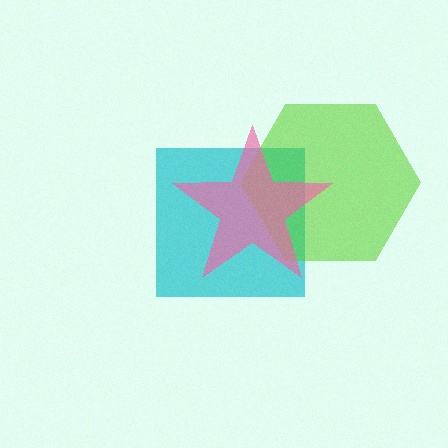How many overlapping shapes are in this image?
There are 3 overlapping shapes in the image.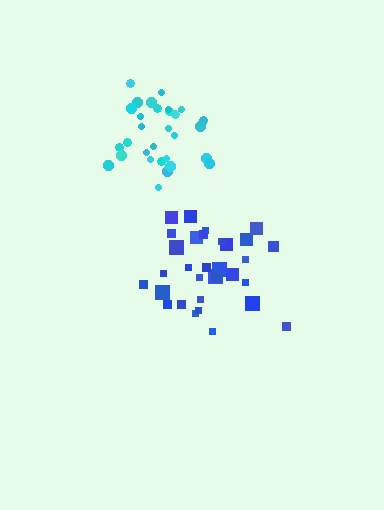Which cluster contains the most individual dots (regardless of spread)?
Blue (32).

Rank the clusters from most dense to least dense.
cyan, blue.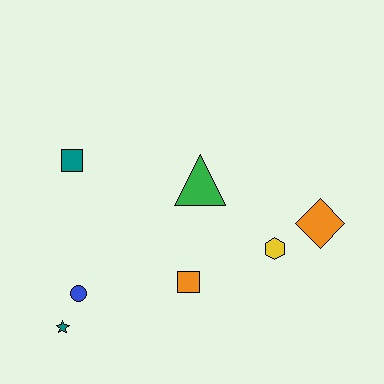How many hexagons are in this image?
There is 1 hexagon.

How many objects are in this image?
There are 7 objects.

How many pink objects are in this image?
There are no pink objects.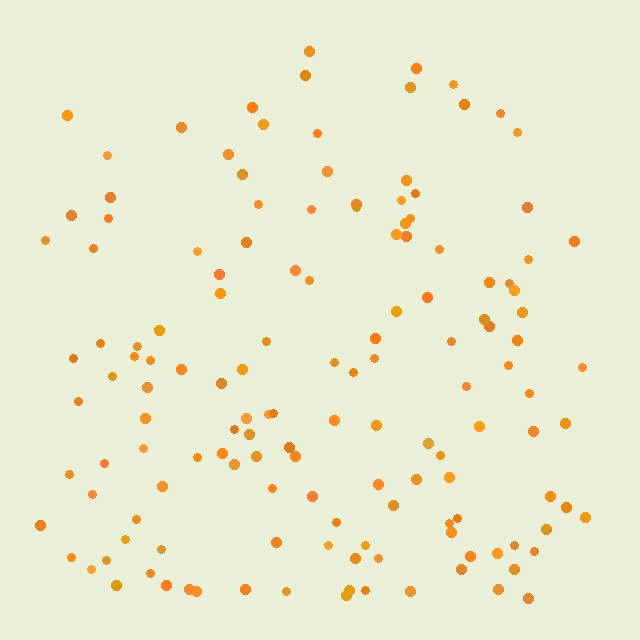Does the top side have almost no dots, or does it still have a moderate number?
Still a moderate number, just noticeably fewer than the bottom.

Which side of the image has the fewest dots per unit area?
The top.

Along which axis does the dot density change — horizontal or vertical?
Vertical.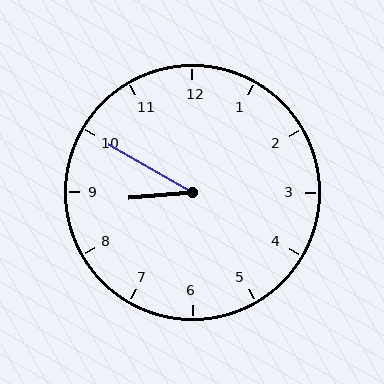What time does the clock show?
8:50.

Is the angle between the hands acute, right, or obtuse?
It is acute.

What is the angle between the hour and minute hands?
Approximately 35 degrees.